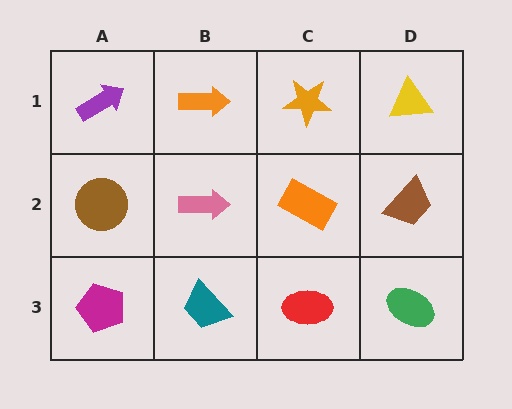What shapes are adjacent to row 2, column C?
An orange star (row 1, column C), a red ellipse (row 3, column C), a pink arrow (row 2, column B), a brown trapezoid (row 2, column D).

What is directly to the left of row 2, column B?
A brown circle.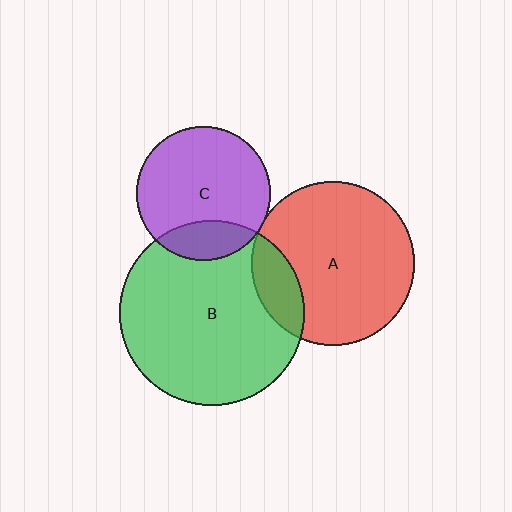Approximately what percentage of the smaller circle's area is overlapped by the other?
Approximately 20%.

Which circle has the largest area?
Circle B (green).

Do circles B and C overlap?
Yes.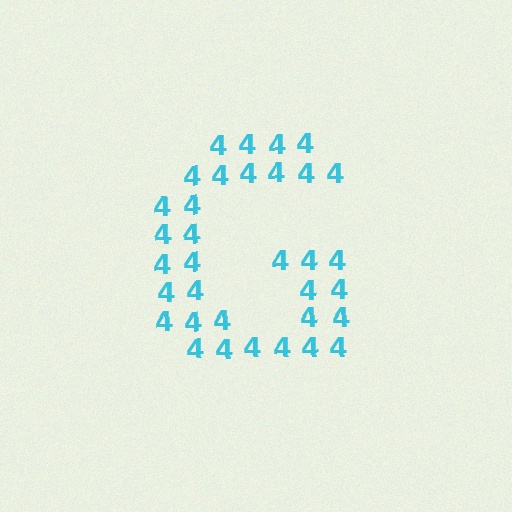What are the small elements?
The small elements are digit 4's.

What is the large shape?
The large shape is the letter G.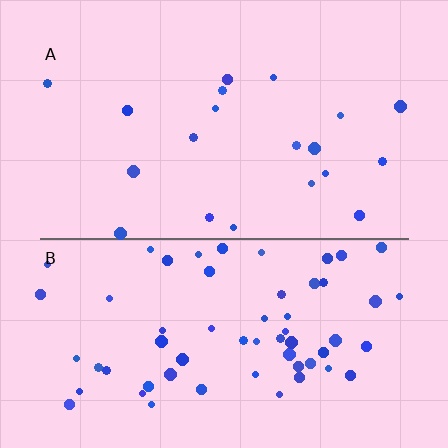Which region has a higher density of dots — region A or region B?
B (the bottom).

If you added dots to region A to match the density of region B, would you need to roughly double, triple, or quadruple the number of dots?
Approximately triple.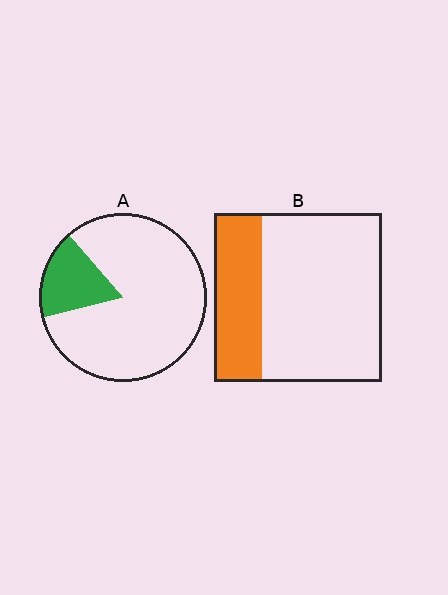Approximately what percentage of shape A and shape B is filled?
A is approximately 20% and B is approximately 30%.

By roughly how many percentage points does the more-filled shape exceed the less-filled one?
By roughly 10 percentage points (B over A).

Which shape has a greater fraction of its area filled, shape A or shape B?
Shape B.